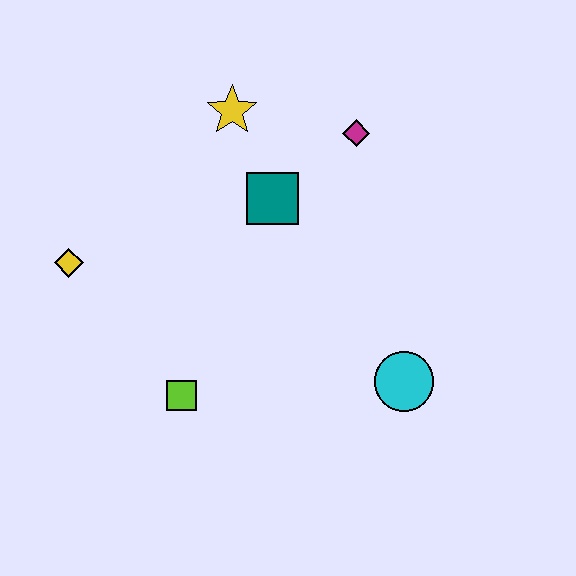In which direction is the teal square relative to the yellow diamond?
The teal square is to the right of the yellow diamond.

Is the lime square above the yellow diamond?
No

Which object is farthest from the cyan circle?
The yellow diamond is farthest from the cyan circle.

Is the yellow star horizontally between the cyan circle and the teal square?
No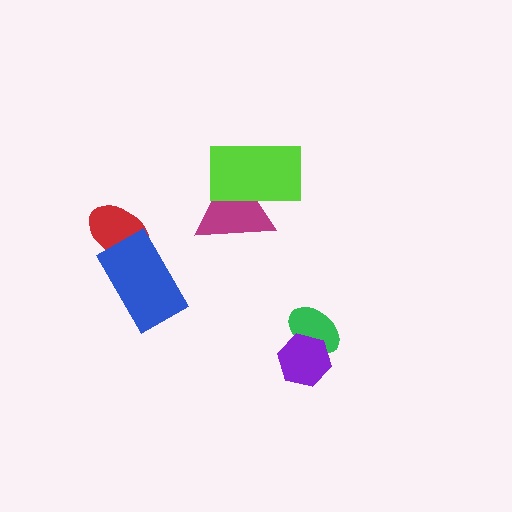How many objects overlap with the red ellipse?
1 object overlaps with the red ellipse.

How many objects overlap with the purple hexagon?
1 object overlaps with the purple hexagon.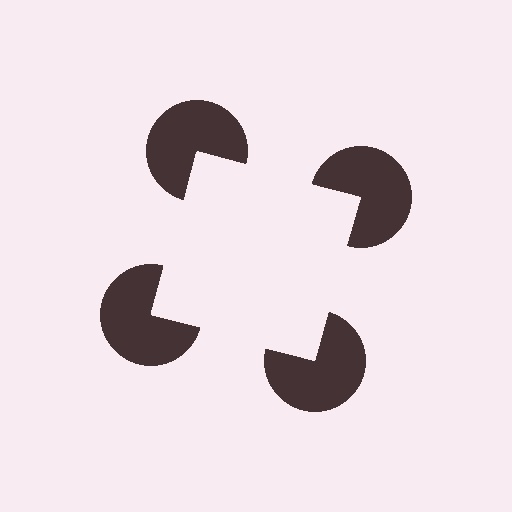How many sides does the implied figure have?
4 sides.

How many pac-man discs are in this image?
There are 4 — one at each vertex of the illusory square.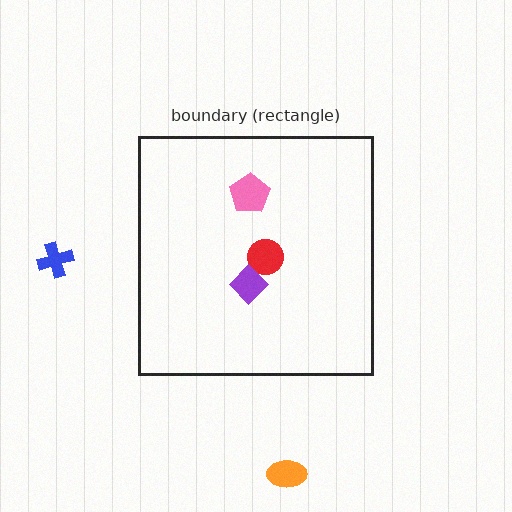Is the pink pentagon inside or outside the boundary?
Inside.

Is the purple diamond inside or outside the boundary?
Inside.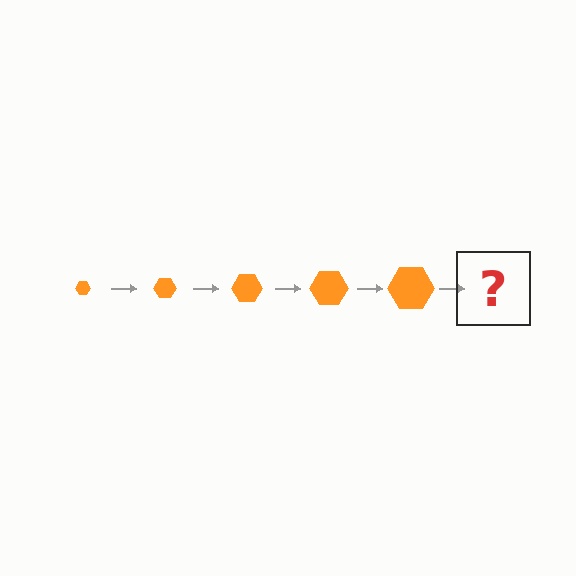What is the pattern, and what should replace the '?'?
The pattern is that the hexagon gets progressively larger each step. The '?' should be an orange hexagon, larger than the previous one.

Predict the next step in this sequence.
The next step is an orange hexagon, larger than the previous one.